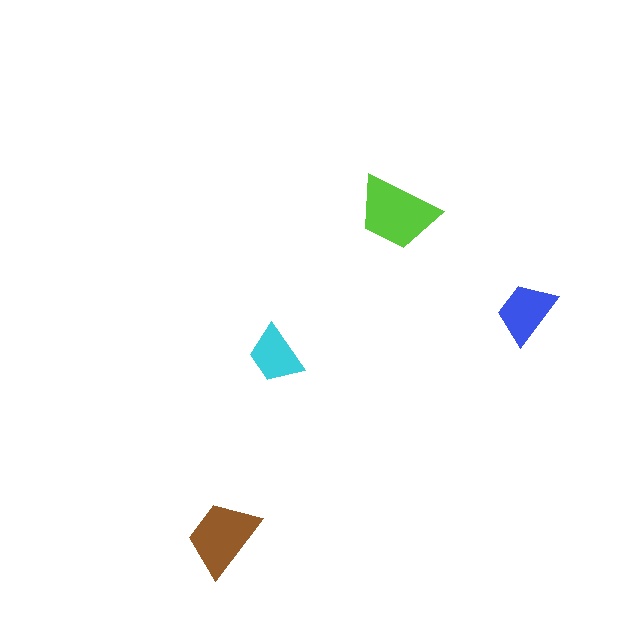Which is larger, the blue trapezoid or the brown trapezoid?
The brown one.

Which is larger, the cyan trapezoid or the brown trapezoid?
The brown one.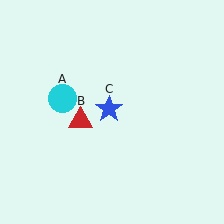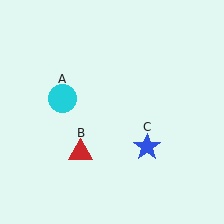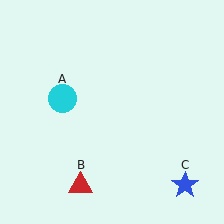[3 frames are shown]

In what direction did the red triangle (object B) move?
The red triangle (object B) moved down.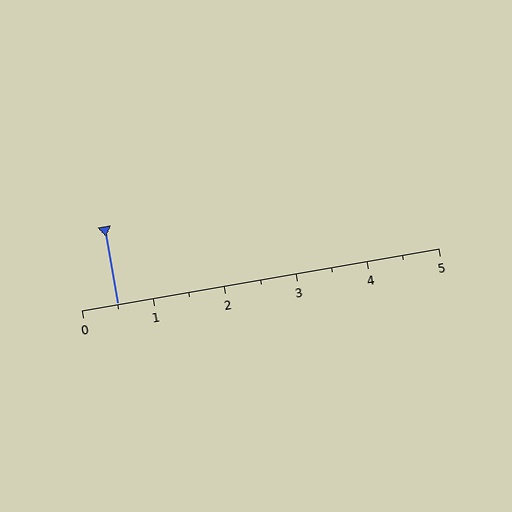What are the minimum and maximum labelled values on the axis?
The axis runs from 0 to 5.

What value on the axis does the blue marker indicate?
The marker indicates approximately 0.5.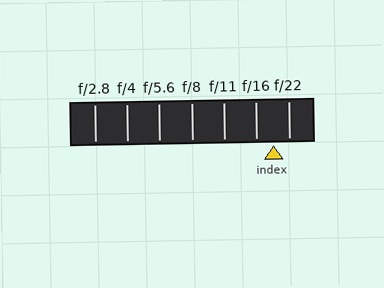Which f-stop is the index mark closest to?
The index mark is closest to f/22.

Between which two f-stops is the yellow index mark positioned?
The index mark is between f/16 and f/22.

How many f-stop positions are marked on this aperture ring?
There are 7 f-stop positions marked.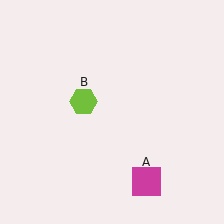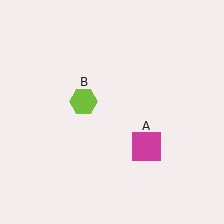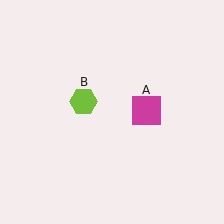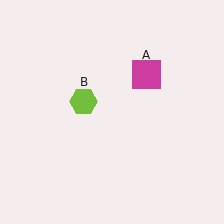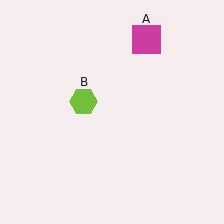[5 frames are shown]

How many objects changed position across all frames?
1 object changed position: magenta square (object A).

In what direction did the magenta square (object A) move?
The magenta square (object A) moved up.